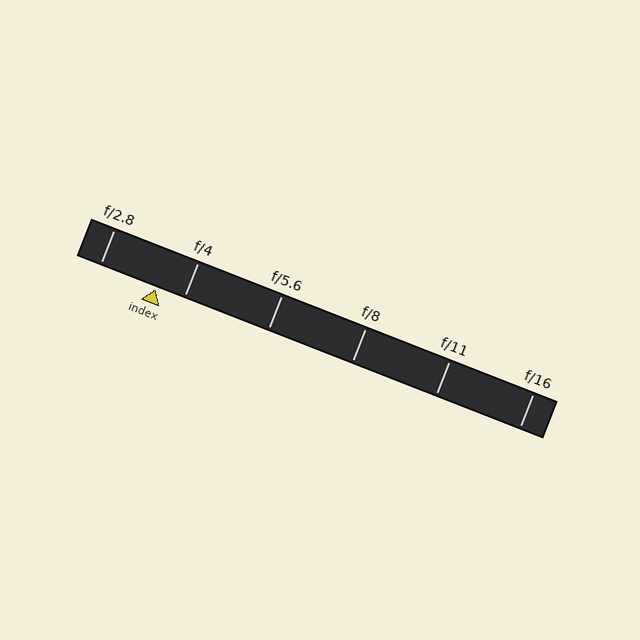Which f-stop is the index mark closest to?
The index mark is closest to f/4.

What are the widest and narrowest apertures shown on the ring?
The widest aperture shown is f/2.8 and the narrowest is f/16.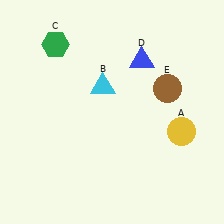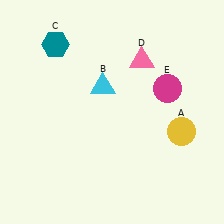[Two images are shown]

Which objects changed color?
C changed from green to teal. D changed from blue to pink. E changed from brown to magenta.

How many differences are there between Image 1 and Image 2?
There are 3 differences between the two images.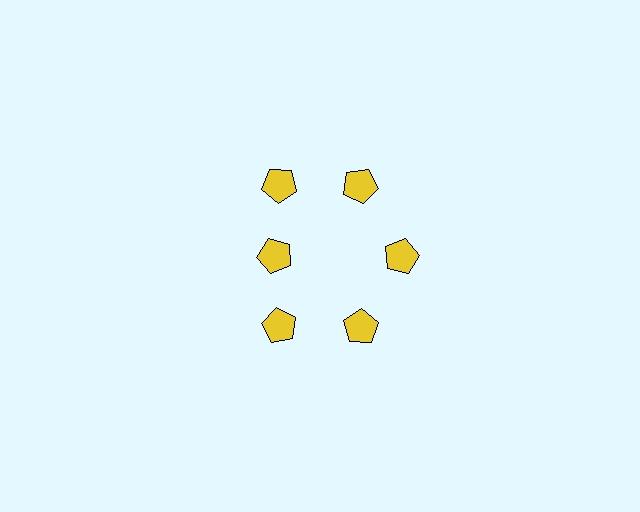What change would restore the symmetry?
The symmetry would be restored by moving it outward, back onto the ring so that all 6 pentagons sit at equal angles and equal distance from the center.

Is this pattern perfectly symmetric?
No. The 6 yellow pentagons are arranged in a ring, but one element near the 9 o'clock position is pulled inward toward the center, breaking the 6-fold rotational symmetry.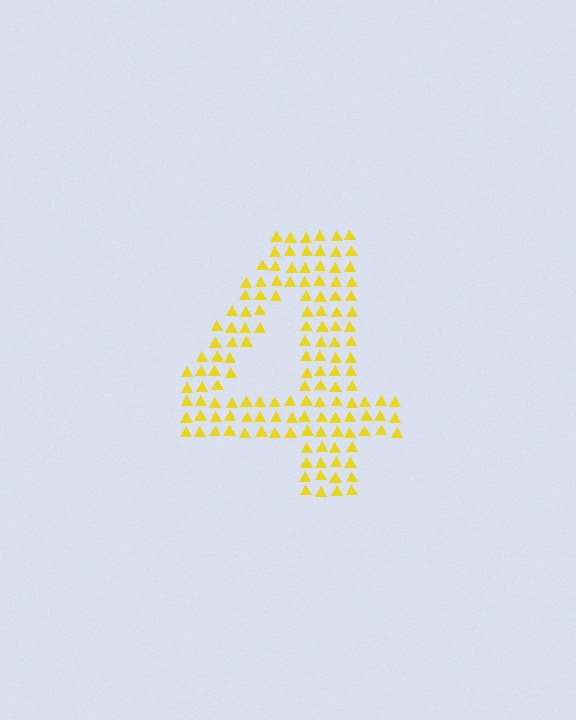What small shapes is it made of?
It is made of small triangles.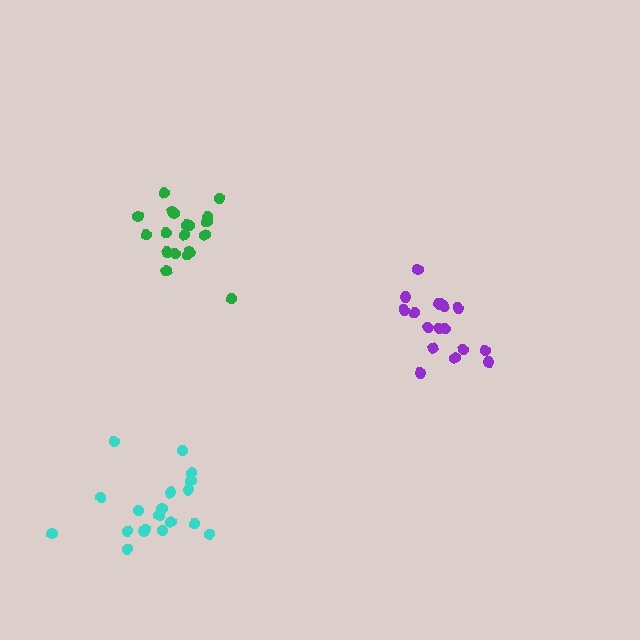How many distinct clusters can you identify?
There are 3 distinct clusters.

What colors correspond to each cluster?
The clusters are colored: cyan, green, purple.